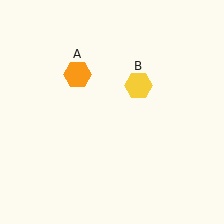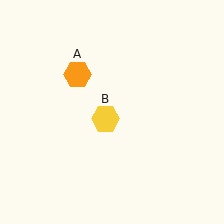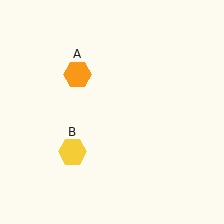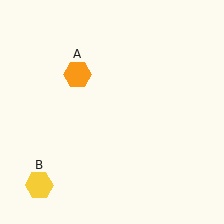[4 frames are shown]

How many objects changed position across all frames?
1 object changed position: yellow hexagon (object B).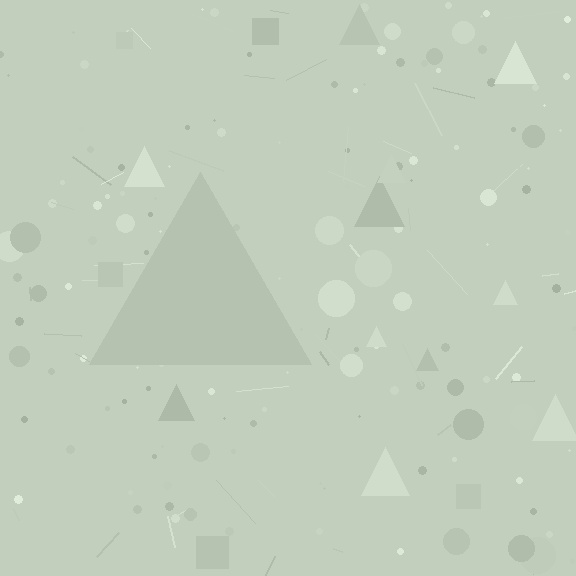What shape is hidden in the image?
A triangle is hidden in the image.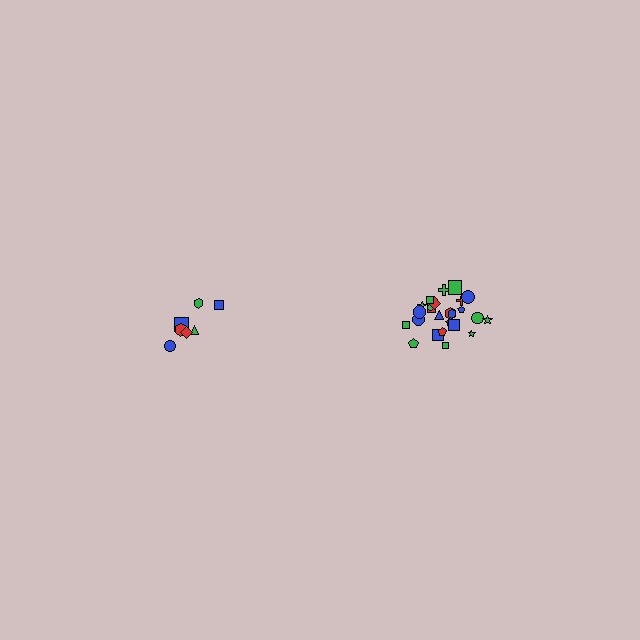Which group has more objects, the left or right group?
The right group.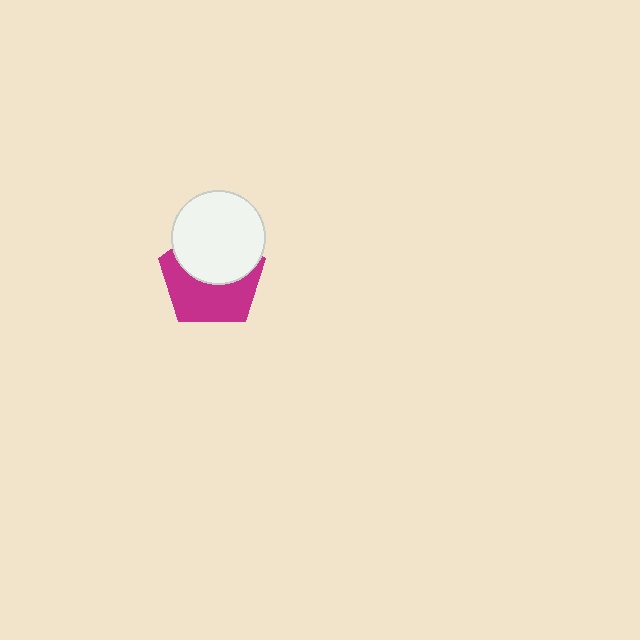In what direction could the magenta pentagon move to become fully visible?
The magenta pentagon could move down. That would shift it out from behind the white circle entirely.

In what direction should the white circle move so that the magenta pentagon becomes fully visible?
The white circle should move up. That is the shortest direction to clear the overlap and leave the magenta pentagon fully visible.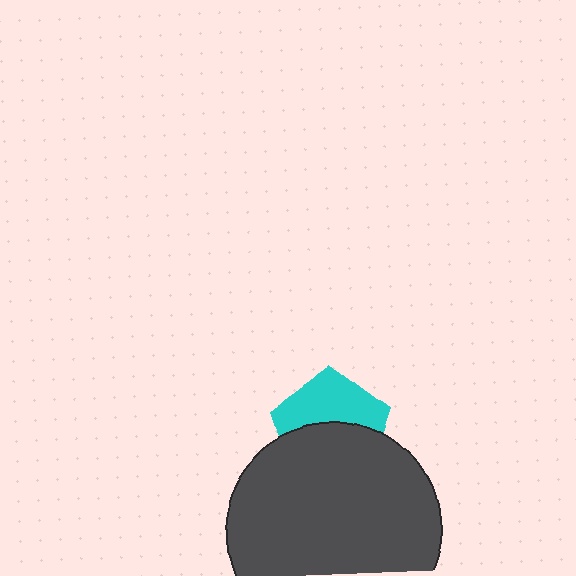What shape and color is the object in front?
The object in front is a dark gray circle.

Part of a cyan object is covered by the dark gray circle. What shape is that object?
It is a pentagon.